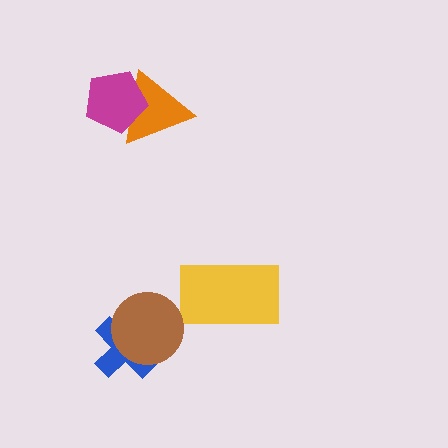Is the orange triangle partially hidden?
Yes, it is partially covered by another shape.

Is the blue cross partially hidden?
Yes, it is partially covered by another shape.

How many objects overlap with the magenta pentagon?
1 object overlaps with the magenta pentagon.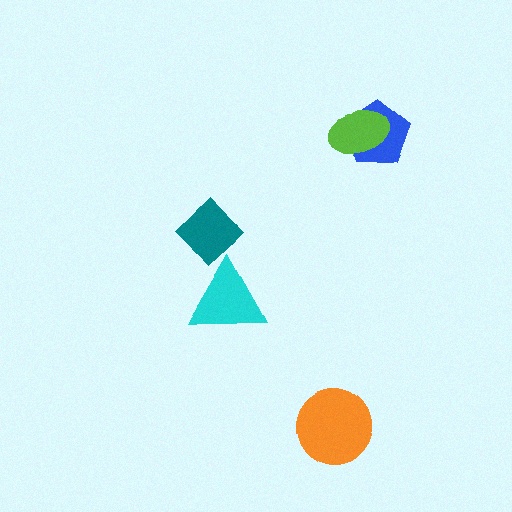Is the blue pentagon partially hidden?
Yes, it is partially covered by another shape.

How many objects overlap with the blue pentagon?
1 object overlaps with the blue pentagon.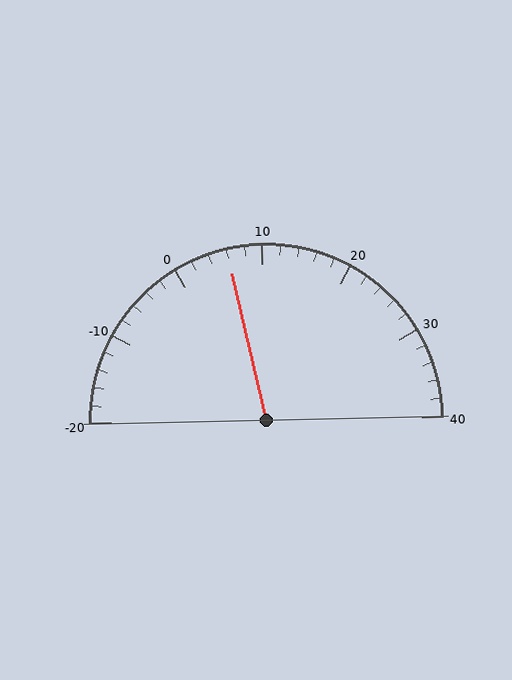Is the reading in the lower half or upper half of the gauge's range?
The reading is in the lower half of the range (-20 to 40).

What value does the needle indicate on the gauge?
The needle indicates approximately 6.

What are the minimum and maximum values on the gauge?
The gauge ranges from -20 to 40.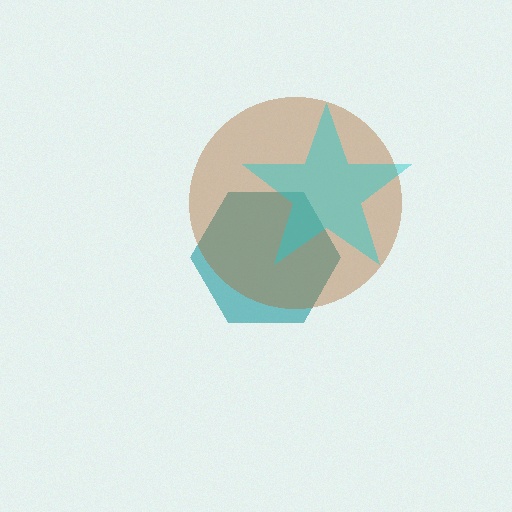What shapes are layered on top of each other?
The layered shapes are: a teal hexagon, a brown circle, a cyan star.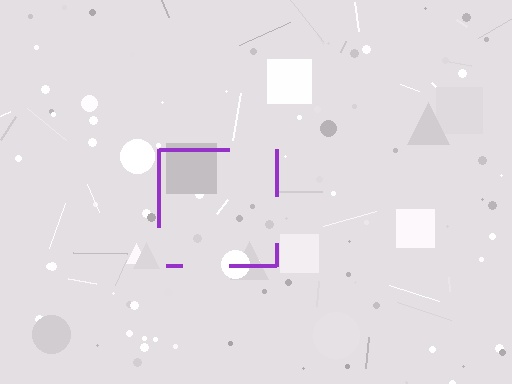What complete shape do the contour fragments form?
The contour fragments form a square.